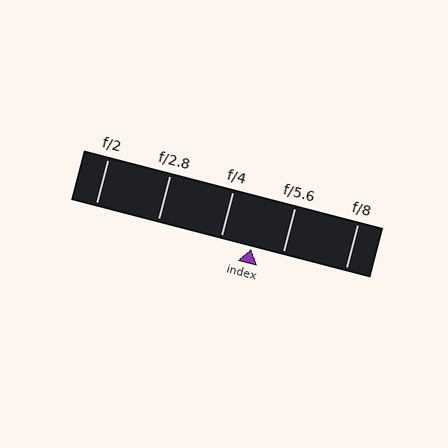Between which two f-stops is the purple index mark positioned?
The index mark is between f/4 and f/5.6.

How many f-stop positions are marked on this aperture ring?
There are 5 f-stop positions marked.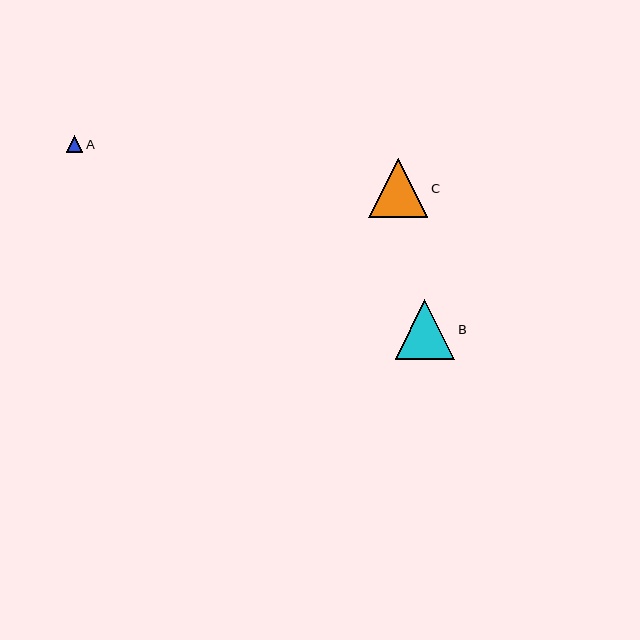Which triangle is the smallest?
Triangle A is the smallest with a size of approximately 16 pixels.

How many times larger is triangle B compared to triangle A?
Triangle B is approximately 3.6 times the size of triangle A.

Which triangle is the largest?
Triangle B is the largest with a size of approximately 60 pixels.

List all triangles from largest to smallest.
From largest to smallest: B, C, A.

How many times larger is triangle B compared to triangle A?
Triangle B is approximately 3.6 times the size of triangle A.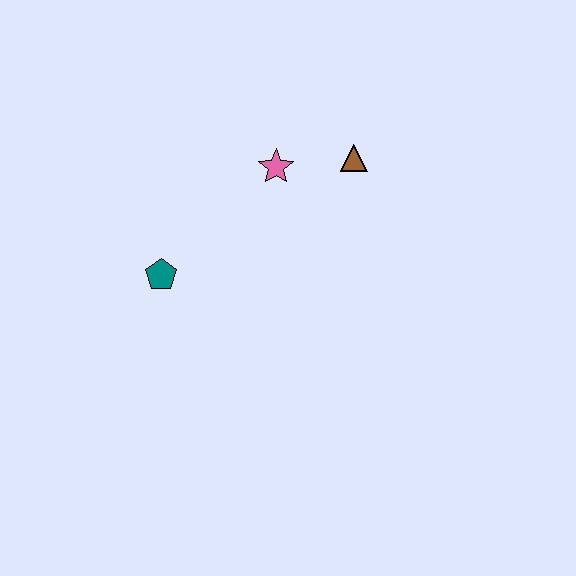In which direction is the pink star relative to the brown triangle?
The pink star is to the left of the brown triangle.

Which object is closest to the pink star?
The brown triangle is closest to the pink star.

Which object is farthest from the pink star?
The teal pentagon is farthest from the pink star.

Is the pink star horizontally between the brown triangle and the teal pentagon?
Yes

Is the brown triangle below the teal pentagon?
No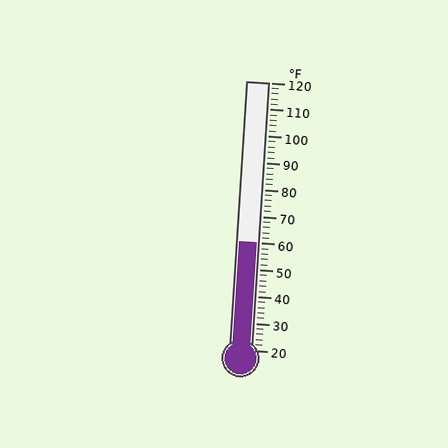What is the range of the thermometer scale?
The thermometer scale ranges from 20°F to 120°F.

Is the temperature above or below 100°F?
The temperature is below 100°F.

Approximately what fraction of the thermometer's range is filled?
The thermometer is filled to approximately 40% of its range.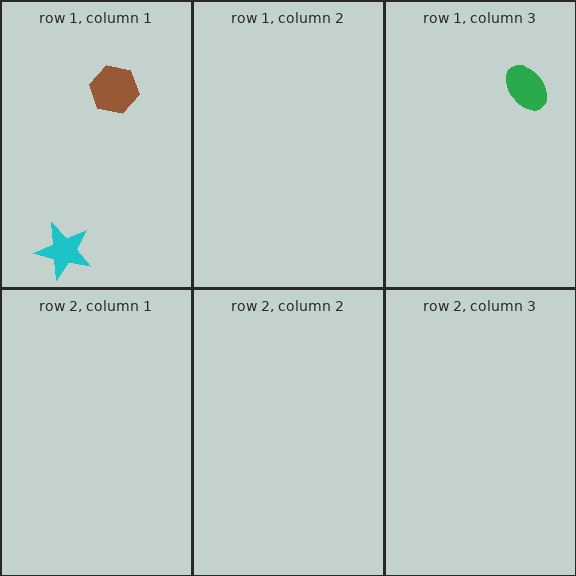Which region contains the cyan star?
The row 1, column 1 region.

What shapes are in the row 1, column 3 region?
The green ellipse.